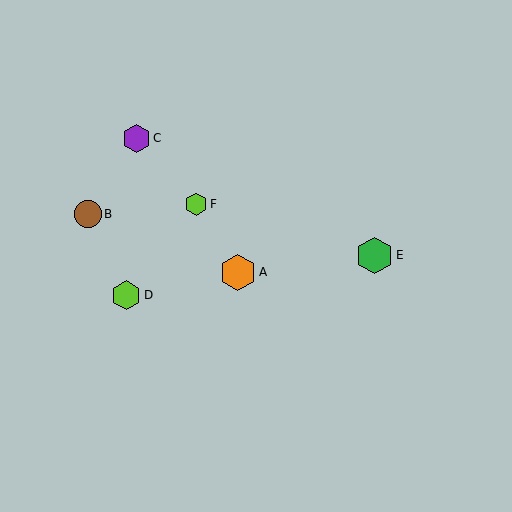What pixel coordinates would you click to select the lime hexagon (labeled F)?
Click at (196, 204) to select the lime hexagon F.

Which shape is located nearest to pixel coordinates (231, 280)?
The orange hexagon (labeled A) at (238, 272) is nearest to that location.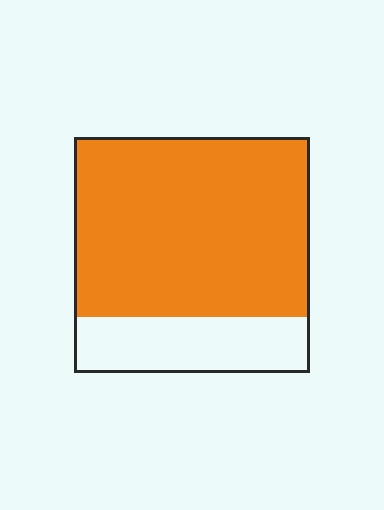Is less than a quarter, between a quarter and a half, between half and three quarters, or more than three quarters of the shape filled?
More than three quarters.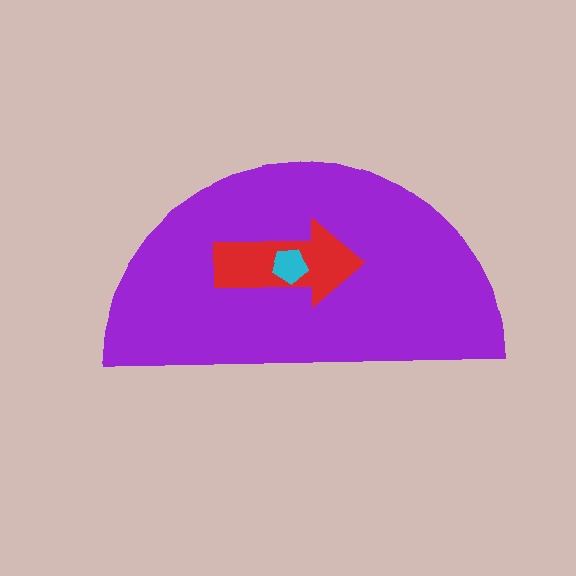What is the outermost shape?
The purple semicircle.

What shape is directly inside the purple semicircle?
The red arrow.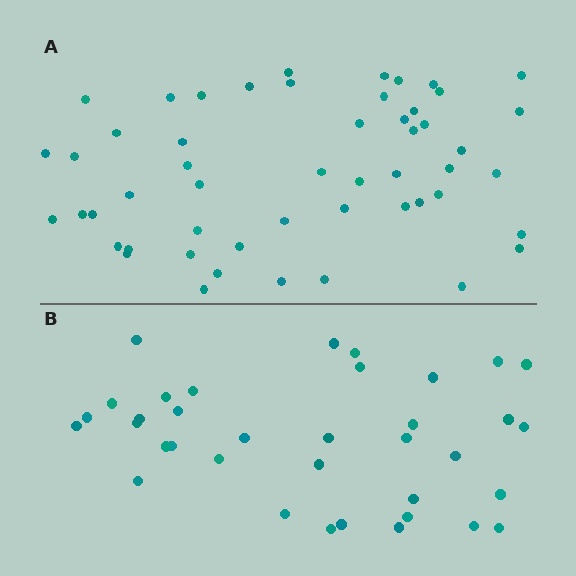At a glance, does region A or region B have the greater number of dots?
Region A (the top region) has more dots.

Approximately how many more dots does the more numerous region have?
Region A has approximately 15 more dots than region B.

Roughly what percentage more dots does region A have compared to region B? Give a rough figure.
About 45% more.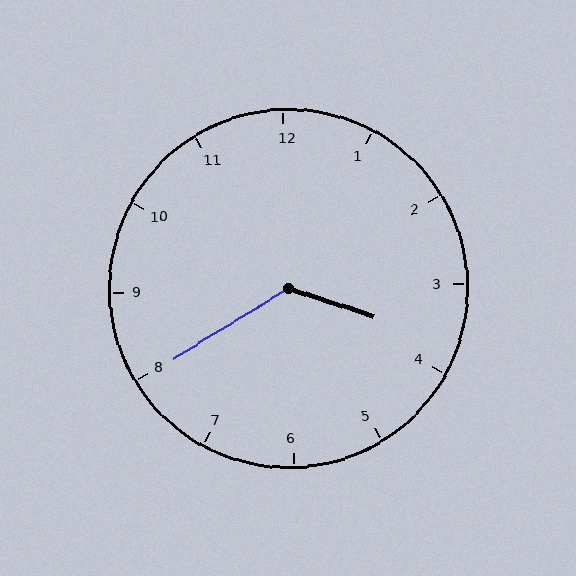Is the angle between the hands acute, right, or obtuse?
It is obtuse.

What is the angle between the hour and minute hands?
Approximately 130 degrees.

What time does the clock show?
3:40.